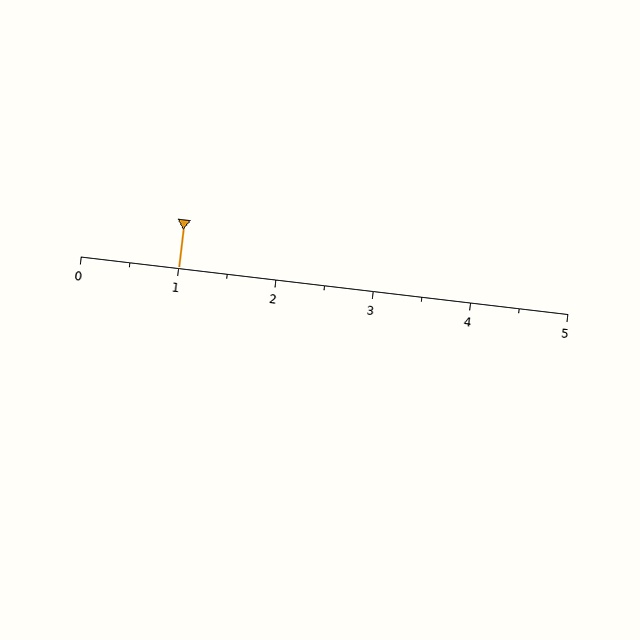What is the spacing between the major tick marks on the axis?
The major ticks are spaced 1 apart.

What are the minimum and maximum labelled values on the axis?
The axis runs from 0 to 5.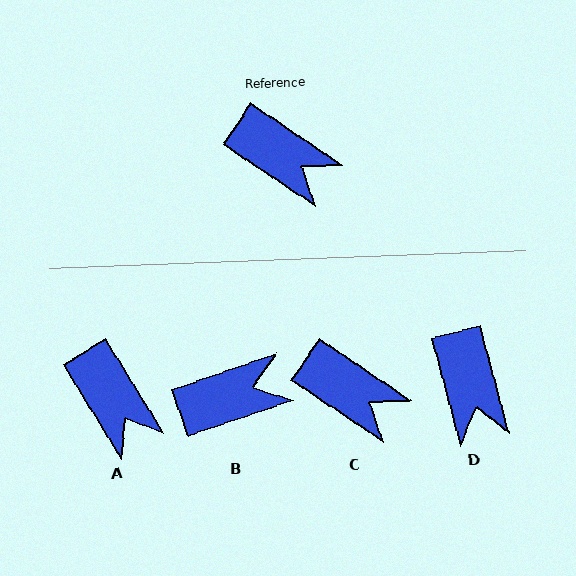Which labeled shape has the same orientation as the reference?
C.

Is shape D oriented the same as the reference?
No, it is off by about 42 degrees.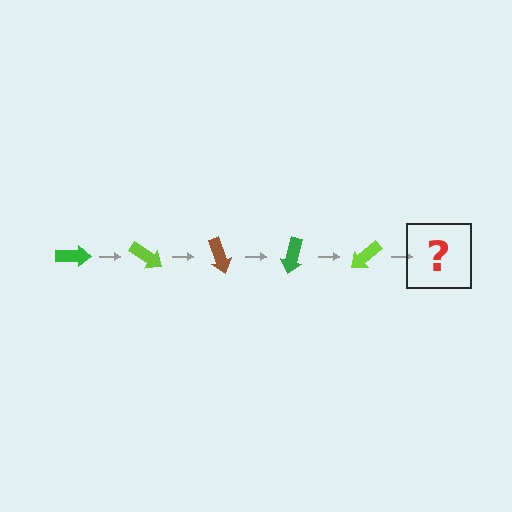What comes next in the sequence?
The next element should be a brown arrow, rotated 175 degrees from the start.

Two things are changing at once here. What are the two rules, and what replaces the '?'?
The two rules are that it rotates 35 degrees each step and the color cycles through green, lime, and brown. The '?' should be a brown arrow, rotated 175 degrees from the start.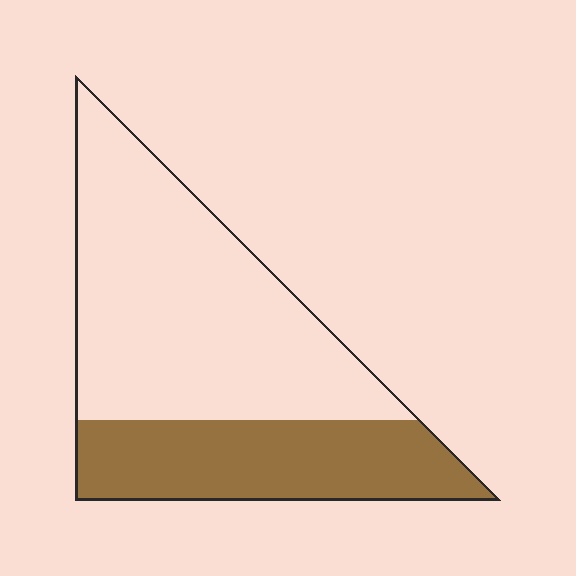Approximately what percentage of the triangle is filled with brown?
Approximately 35%.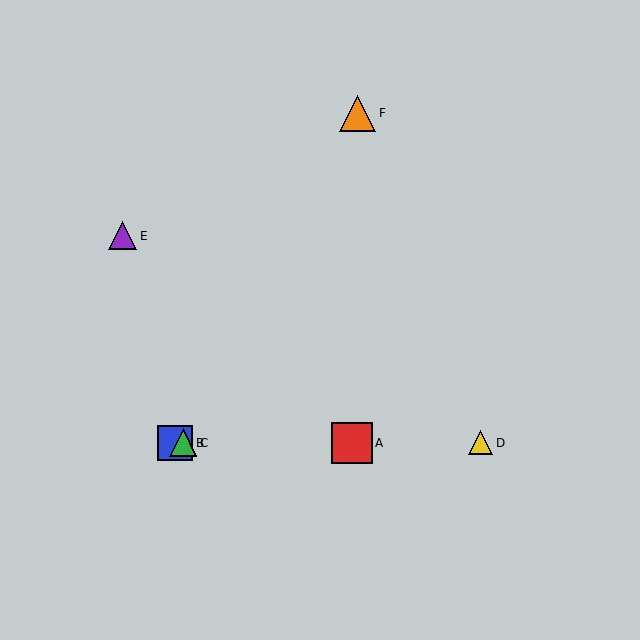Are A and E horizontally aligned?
No, A is at y≈443 and E is at y≈236.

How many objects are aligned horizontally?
4 objects (A, B, C, D) are aligned horizontally.